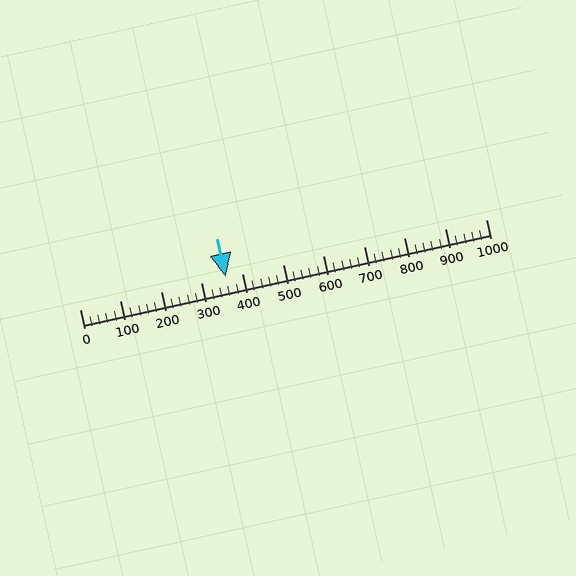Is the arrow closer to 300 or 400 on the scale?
The arrow is closer to 400.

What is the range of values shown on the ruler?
The ruler shows values from 0 to 1000.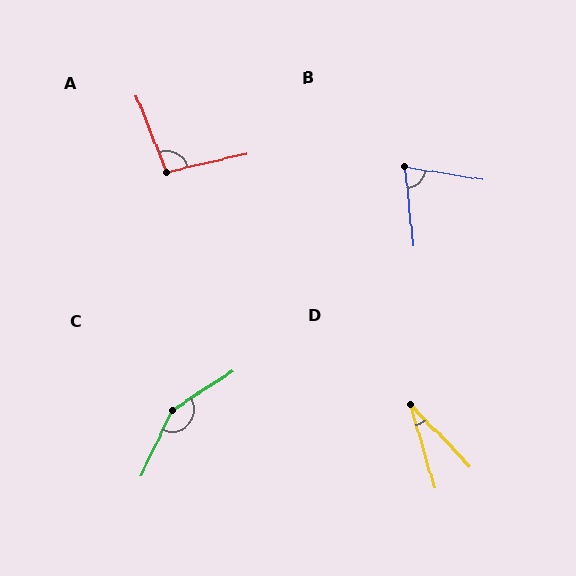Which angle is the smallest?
D, at approximately 28 degrees.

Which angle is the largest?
C, at approximately 148 degrees.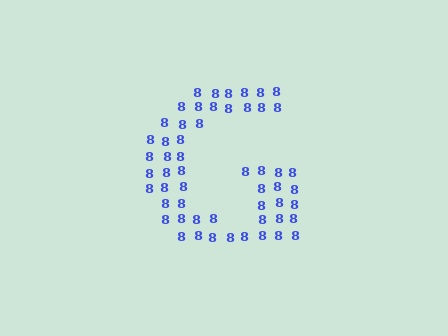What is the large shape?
The large shape is the letter G.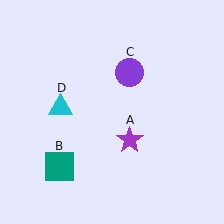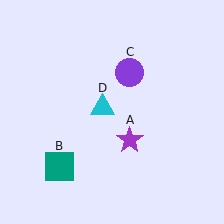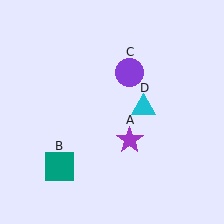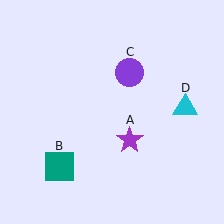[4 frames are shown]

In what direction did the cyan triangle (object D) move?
The cyan triangle (object D) moved right.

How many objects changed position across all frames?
1 object changed position: cyan triangle (object D).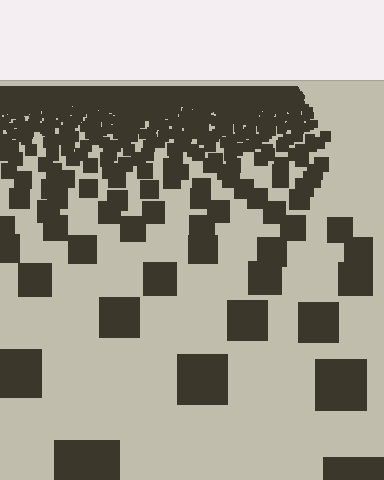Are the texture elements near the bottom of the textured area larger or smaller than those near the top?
Larger. Near the bottom, elements are closer to the viewer and appear at a bigger on-screen size.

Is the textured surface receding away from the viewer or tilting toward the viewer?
The surface is receding away from the viewer. Texture elements get smaller and denser toward the top.